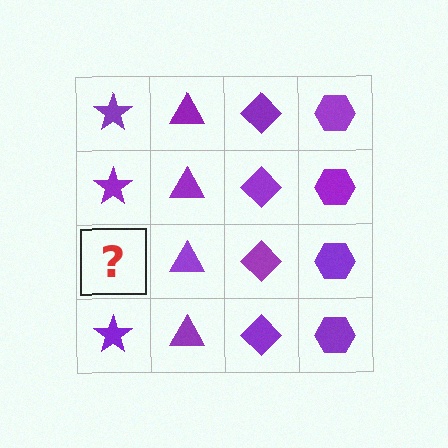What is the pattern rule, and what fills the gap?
The rule is that each column has a consistent shape. The gap should be filled with a purple star.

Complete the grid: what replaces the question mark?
The question mark should be replaced with a purple star.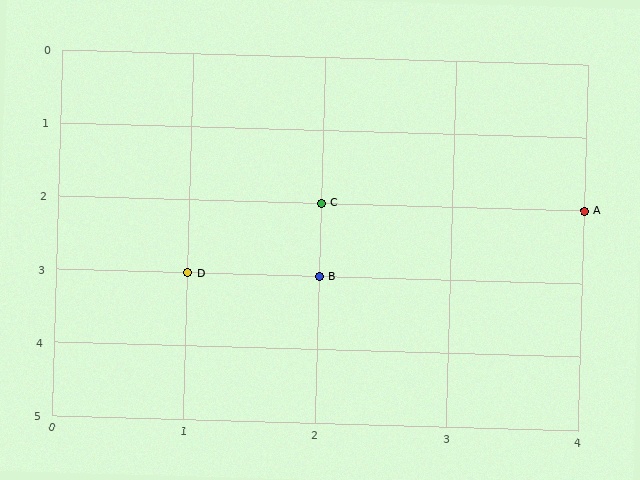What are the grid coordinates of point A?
Point A is at grid coordinates (4, 2).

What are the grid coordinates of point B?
Point B is at grid coordinates (2, 3).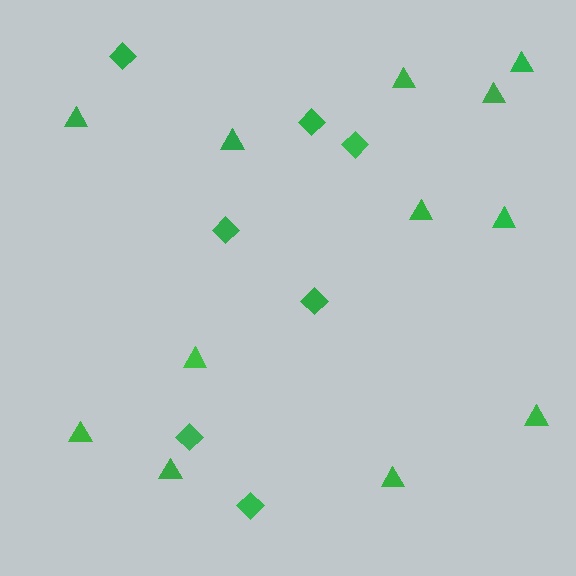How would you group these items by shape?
There are 2 groups: one group of triangles (12) and one group of diamonds (7).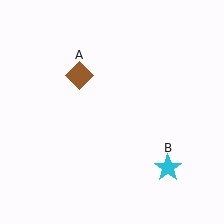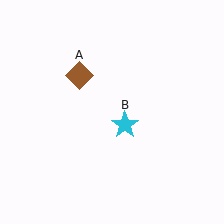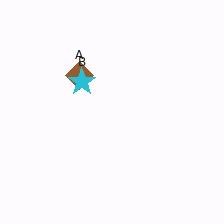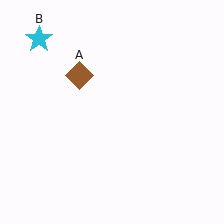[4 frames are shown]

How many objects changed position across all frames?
1 object changed position: cyan star (object B).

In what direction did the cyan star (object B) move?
The cyan star (object B) moved up and to the left.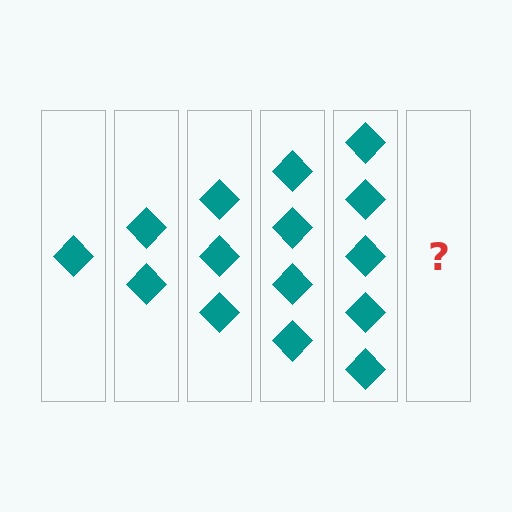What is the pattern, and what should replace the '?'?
The pattern is that each step adds one more diamond. The '?' should be 6 diamonds.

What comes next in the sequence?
The next element should be 6 diamonds.